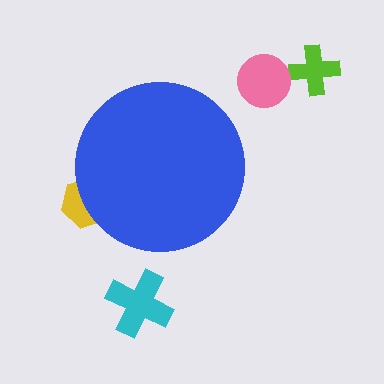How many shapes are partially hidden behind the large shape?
1 shape is partially hidden.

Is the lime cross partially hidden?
No, the lime cross is fully visible.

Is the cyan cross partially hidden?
No, the cyan cross is fully visible.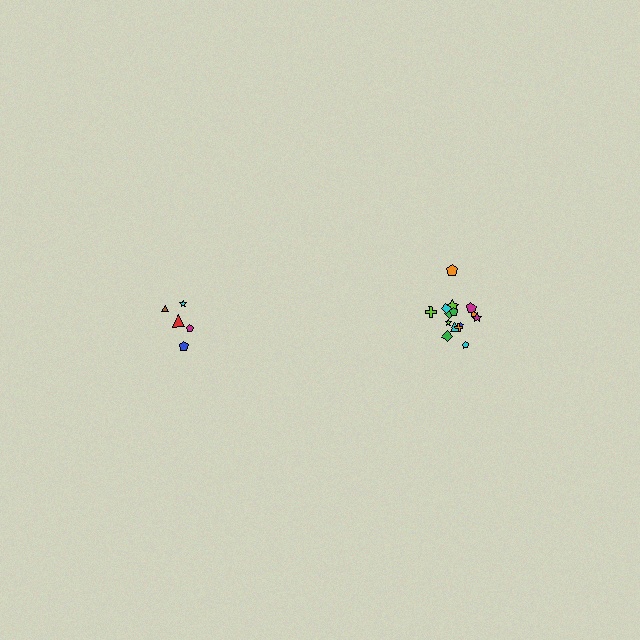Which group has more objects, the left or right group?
The right group.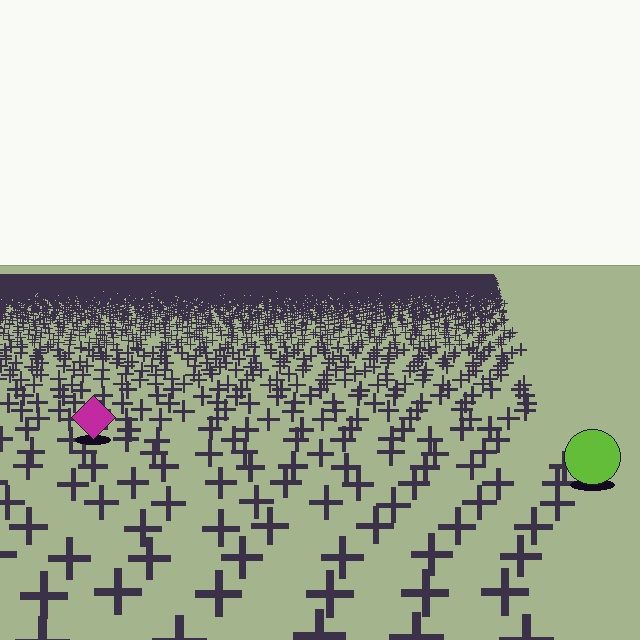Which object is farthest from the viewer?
The magenta diamond is farthest from the viewer. It appears smaller and the ground texture around it is denser.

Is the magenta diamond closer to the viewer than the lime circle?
No. The lime circle is closer — you can tell from the texture gradient: the ground texture is coarser near it.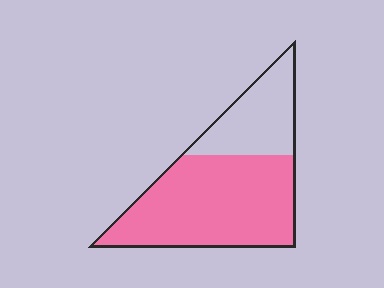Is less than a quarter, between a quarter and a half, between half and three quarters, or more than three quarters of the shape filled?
Between half and three quarters.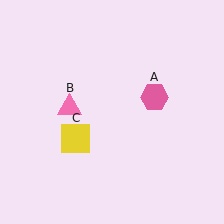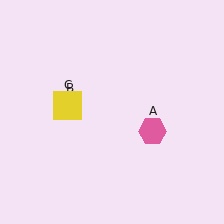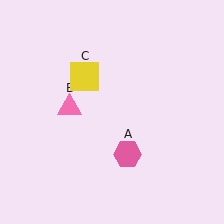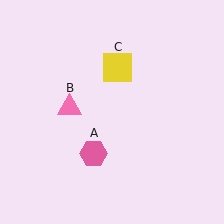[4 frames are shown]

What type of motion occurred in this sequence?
The pink hexagon (object A), yellow square (object C) rotated clockwise around the center of the scene.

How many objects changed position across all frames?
2 objects changed position: pink hexagon (object A), yellow square (object C).